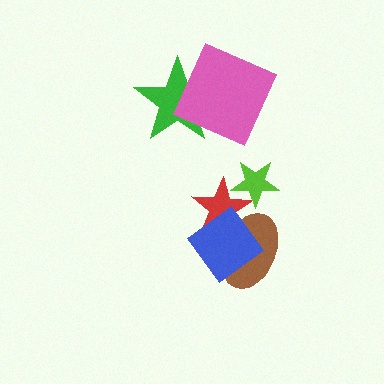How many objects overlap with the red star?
3 objects overlap with the red star.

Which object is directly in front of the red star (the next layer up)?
The brown ellipse is directly in front of the red star.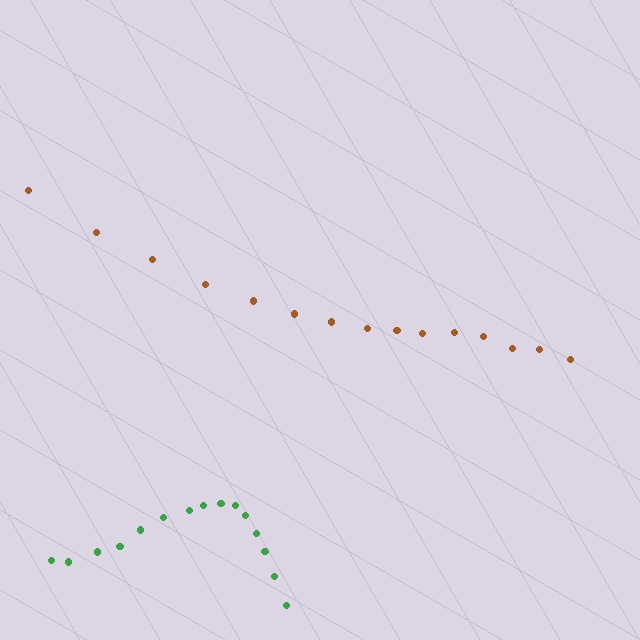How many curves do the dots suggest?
There are 2 distinct paths.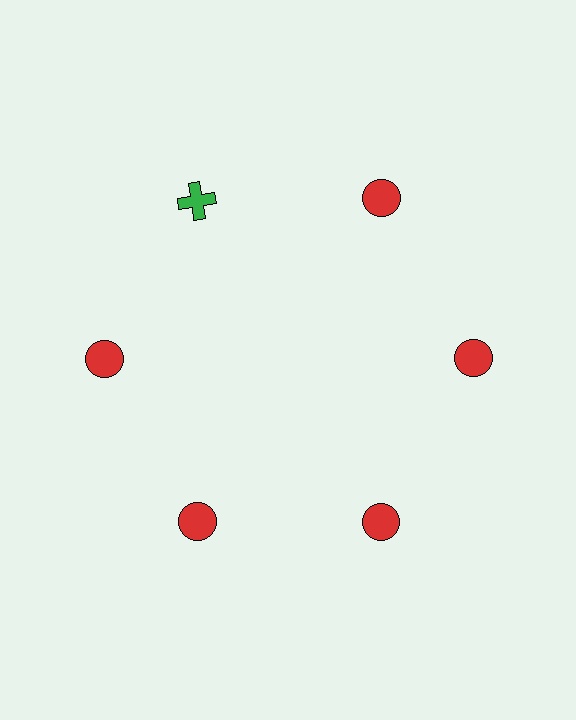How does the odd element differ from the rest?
It differs in both color (green instead of red) and shape (cross instead of circle).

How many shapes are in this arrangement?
There are 6 shapes arranged in a ring pattern.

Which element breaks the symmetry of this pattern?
The green cross at roughly the 11 o'clock position breaks the symmetry. All other shapes are red circles.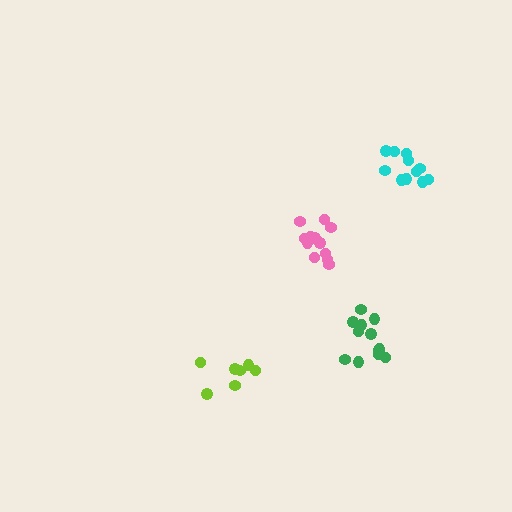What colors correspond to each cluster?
The clusters are colored: cyan, lime, green, pink.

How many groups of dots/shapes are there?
There are 4 groups.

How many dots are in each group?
Group 1: 11 dots, Group 2: 7 dots, Group 3: 12 dots, Group 4: 12 dots (42 total).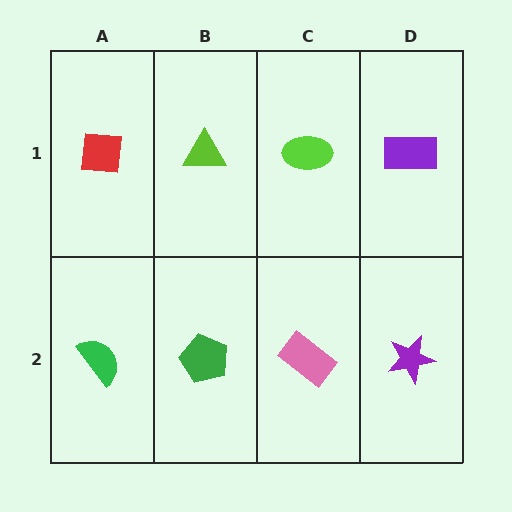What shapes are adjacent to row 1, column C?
A pink rectangle (row 2, column C), a lime triangle (row 1, column B), a purple rectangle (row 1, column D).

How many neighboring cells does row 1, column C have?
3.